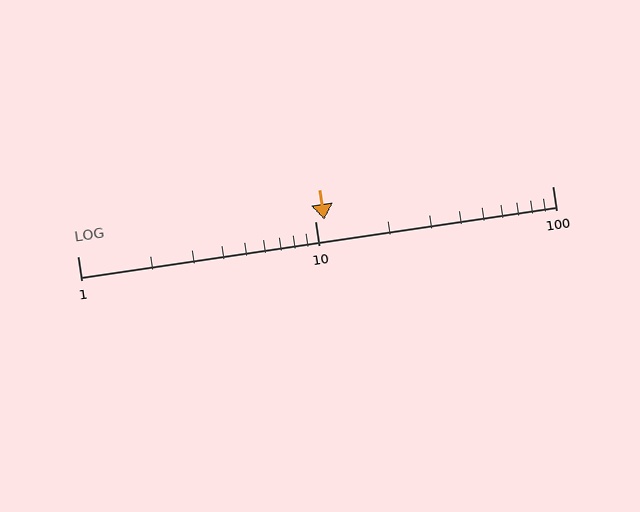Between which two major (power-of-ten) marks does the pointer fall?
The pointer is between 10 and 100.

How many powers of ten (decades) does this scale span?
The scale spans 2 decades, from 1 to 100.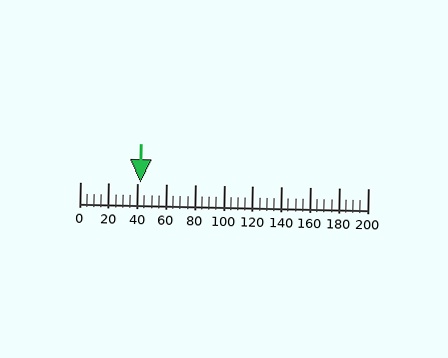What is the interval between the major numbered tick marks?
The major tick marks are spaced 20 units apart.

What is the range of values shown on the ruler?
The ruler shows values from 0 to 200.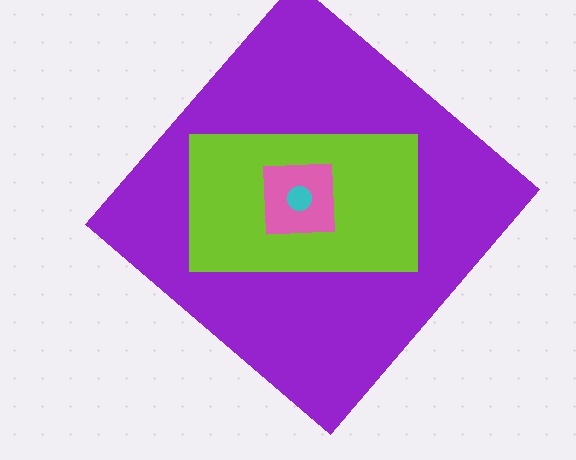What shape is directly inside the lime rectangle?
The pink square.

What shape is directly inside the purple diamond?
The lime rectangle.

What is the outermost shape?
The purple diamond.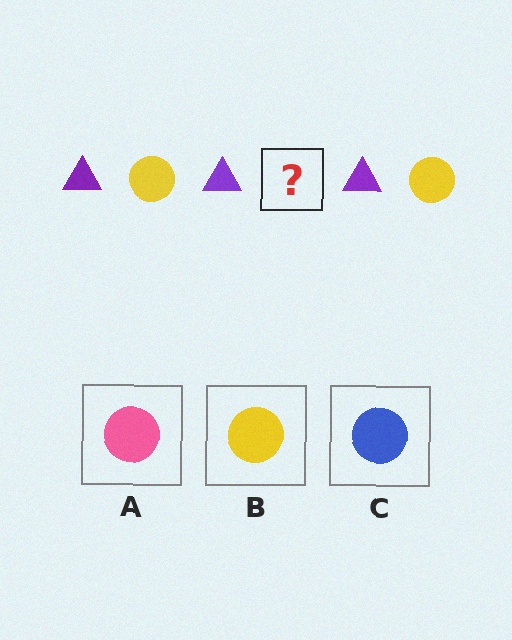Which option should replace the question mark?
Option B.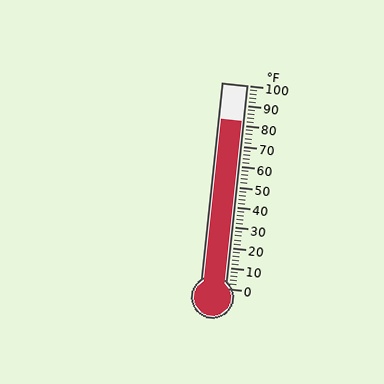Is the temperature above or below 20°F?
The temperature is above 20°F.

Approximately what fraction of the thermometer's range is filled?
The thermometer is filled to approximately 80% of its range.